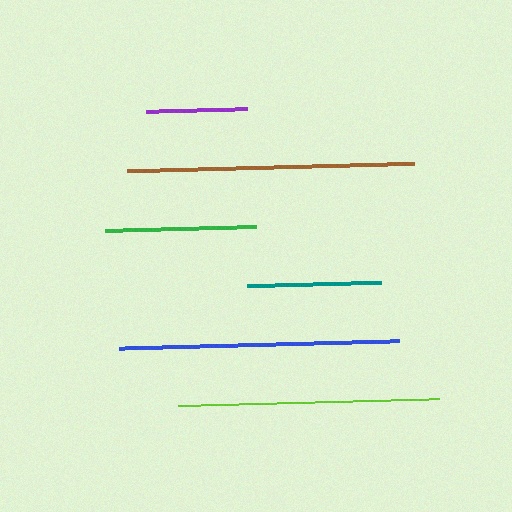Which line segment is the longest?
The brown line is the longest at approximately 287 pixels.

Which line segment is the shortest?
The purple line is the shortest at approximately 101 pixels.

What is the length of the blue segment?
The blue segment is approximately 281 pixels long.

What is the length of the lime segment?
The lime segment is approximately 261 pixels long.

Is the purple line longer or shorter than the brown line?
The brown line is longer than the purple line.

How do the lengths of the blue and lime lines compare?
The blue and lime lines are approximately the same length.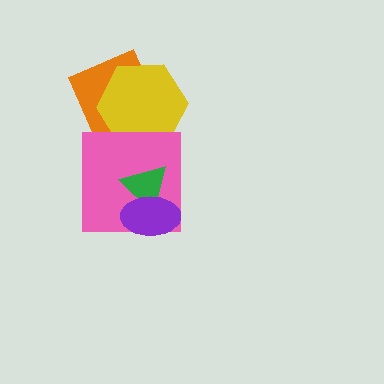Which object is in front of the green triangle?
The purple ellipse is in front of the green triangle.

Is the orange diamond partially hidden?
Yes, it is partially covered by another shape.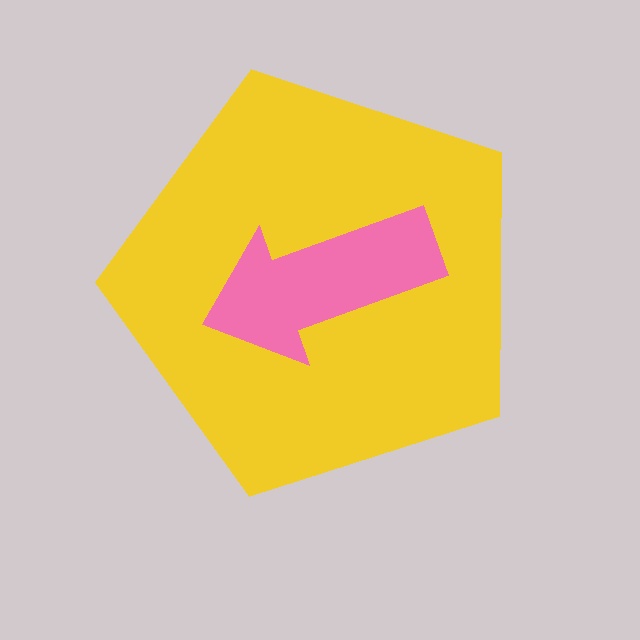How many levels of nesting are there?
2.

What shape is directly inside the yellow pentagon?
The pink arrow.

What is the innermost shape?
The pink arrow.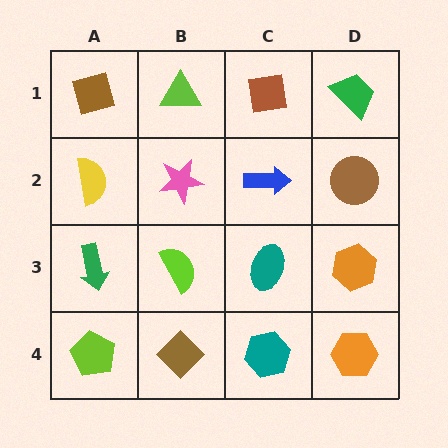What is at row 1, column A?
A brown diamond.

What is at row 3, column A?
A green arrow.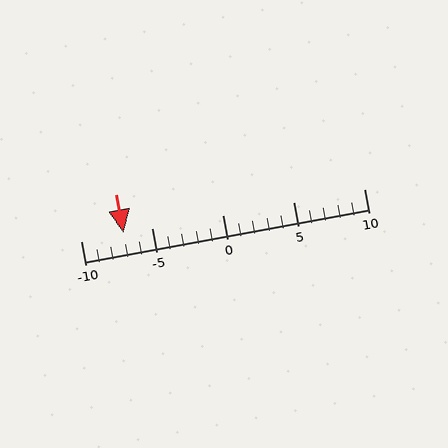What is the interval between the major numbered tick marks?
The major tick marks are spaced 5 units apart.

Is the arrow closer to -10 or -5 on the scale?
The arrow is closer to -5.